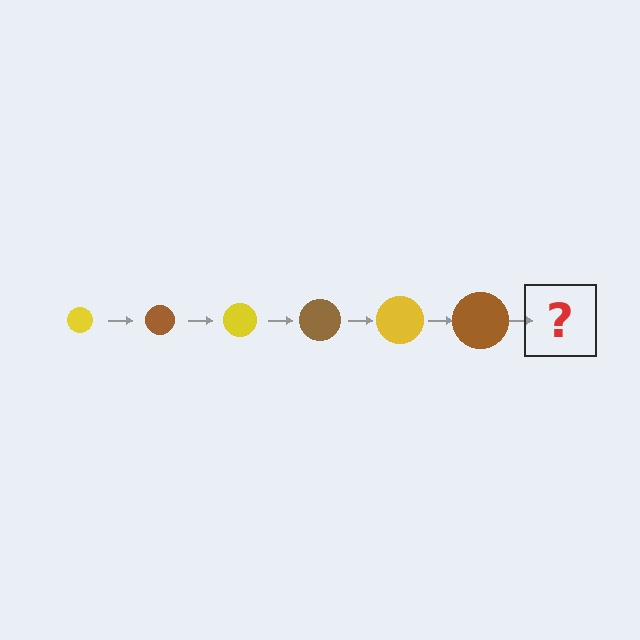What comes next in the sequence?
The next element should be a yellow circle, larger than the previous one.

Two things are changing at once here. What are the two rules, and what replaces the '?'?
The two rules are that the circle grows larger each step and the color cycles through yellow and brown. The '?' should be a yellow circle, larger than the previous one.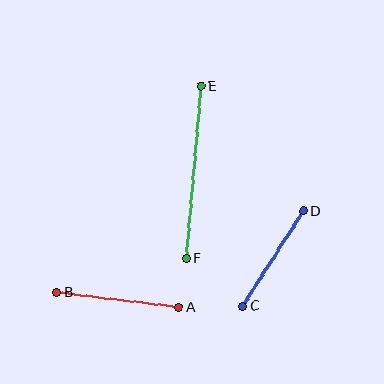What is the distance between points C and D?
The distance is approximately 113 pixels.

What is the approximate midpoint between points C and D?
The midpoint is at approximately (273, 259) pixels.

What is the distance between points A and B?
The distance is approximately 123 pixels.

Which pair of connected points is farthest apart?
Points E and F are farthest apart.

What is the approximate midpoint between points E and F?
The midpoint is at approximately (193, 172) pixels.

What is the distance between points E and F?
The distance is approximately 173 pixels.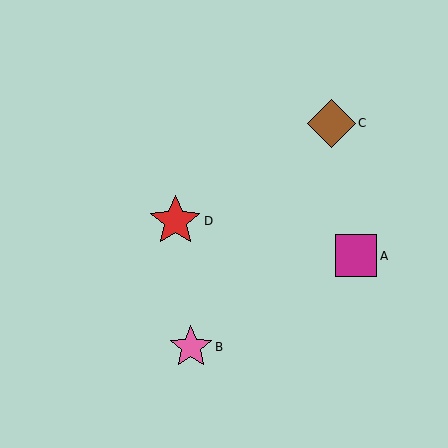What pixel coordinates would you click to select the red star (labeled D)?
Click at (175, 221) to select the red star D.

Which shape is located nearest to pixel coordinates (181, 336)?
The pink star (labeled B) at (191, 347) is nearest to that location.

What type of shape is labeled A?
Shape A is a magenta square.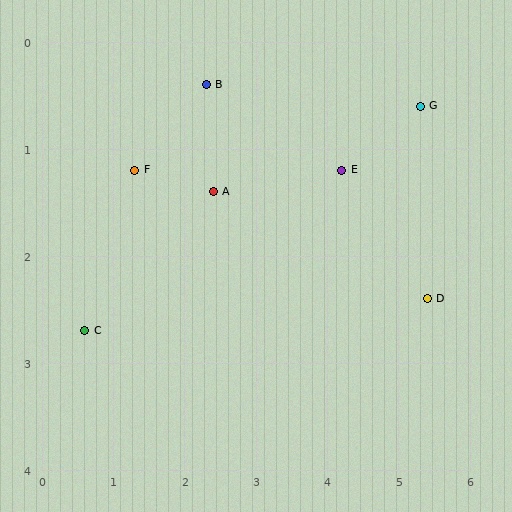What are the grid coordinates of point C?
Point C is at approximately (0.6, 2.7).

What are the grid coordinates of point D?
Point D is at approximately (5.4, 2.4).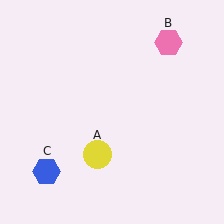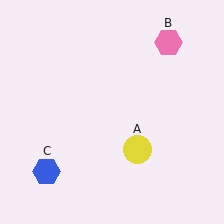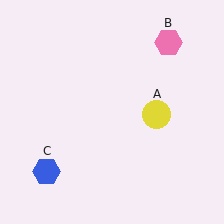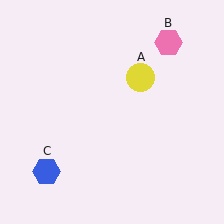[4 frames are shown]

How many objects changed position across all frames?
1 object changed position: yellow circle (object A).